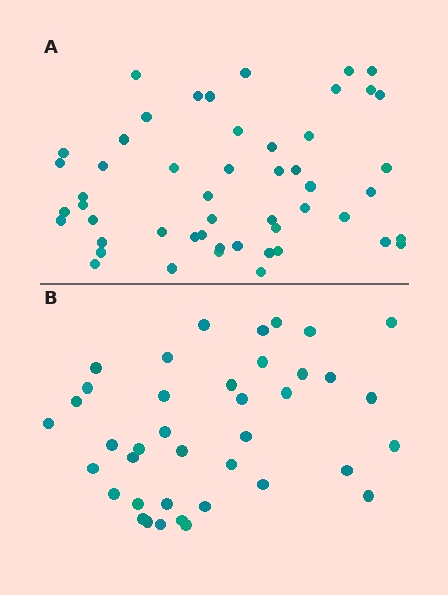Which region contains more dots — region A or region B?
Region A (the top region) has more dots.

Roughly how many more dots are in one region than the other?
Region A has roughly 12 or so more dots than region B.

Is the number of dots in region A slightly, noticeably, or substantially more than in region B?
Region A has noticeably more, but not dramatically so. The ratio is roughly 1.3 to 1.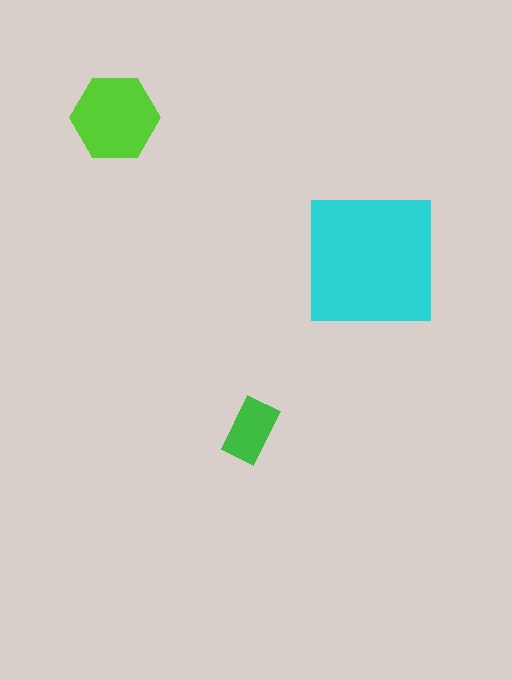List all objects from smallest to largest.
The green rectangle, the lime hexagon, the cyan square.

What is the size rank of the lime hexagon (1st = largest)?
2nd.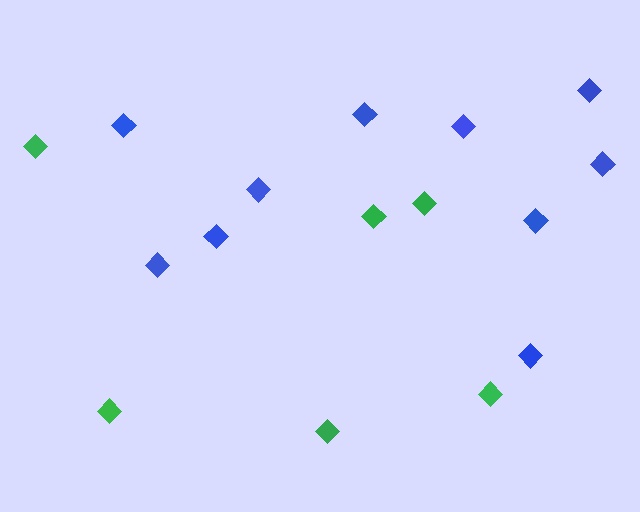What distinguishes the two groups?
There are 2 groups: one group of blue diamonds (10) and one group of green diamonds (6).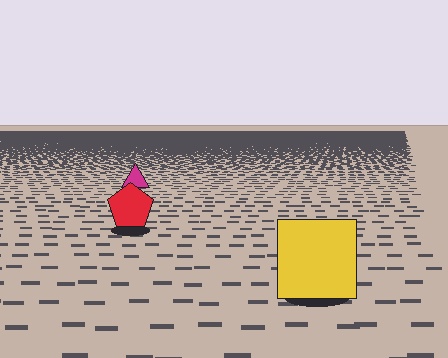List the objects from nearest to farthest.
From nearest to farthest: the yellow square, the red pentagon, the magenta triangle.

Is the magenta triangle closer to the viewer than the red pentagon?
No. The red pentagon is closer — you can tell from the texture gradient: the ground texture is coarser near it.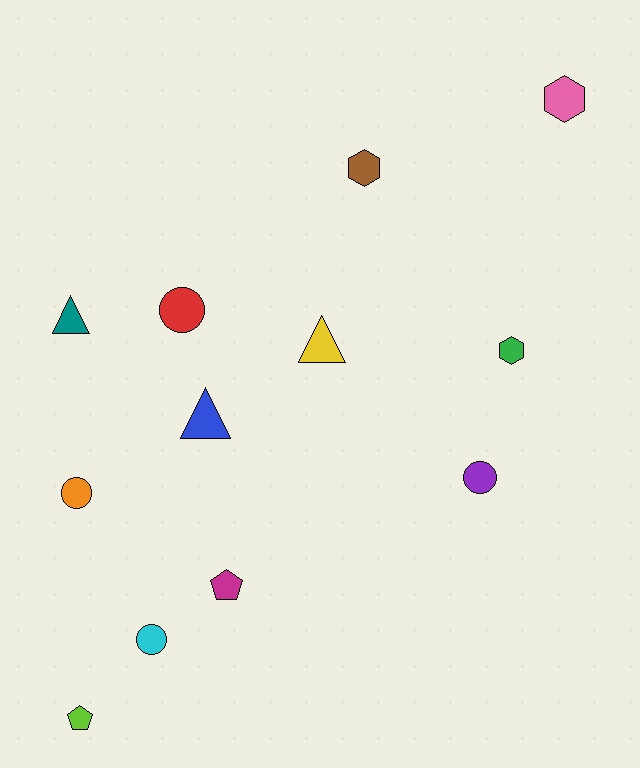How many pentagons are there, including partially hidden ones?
There are 2 pentagons.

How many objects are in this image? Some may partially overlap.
There are 12 objects.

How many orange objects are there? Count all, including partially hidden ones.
There is 1 orange object.